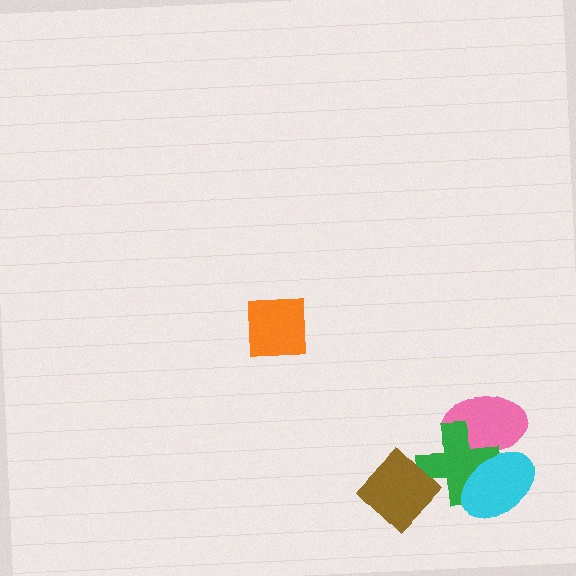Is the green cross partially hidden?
Yes, it is partially covered by another shape.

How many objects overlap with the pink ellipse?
2 objects overlap with the pink ellipse.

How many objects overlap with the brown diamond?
0 objects overlap with the brown diamond.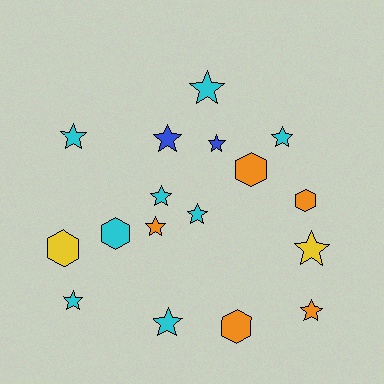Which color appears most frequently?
Cyan, with 8 objects.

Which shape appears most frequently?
Star, with 12 objects.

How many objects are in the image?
There are 17 objects.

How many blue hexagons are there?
There are no blue hexagons.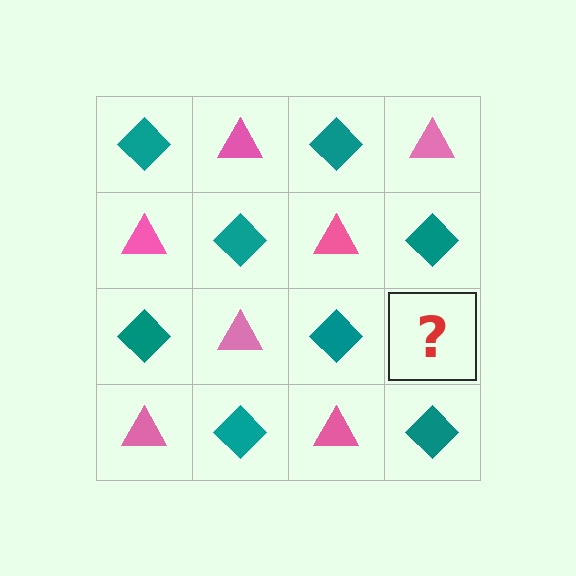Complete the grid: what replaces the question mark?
The question mark should be replaced with a pink triangle.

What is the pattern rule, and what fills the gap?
The rule is that it alternates teal diamond and pink triangle in a checkerboard pattern. The gap should be filled with a pink triangle.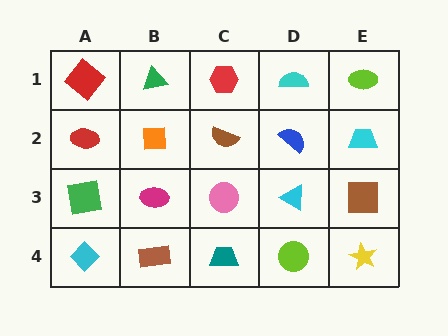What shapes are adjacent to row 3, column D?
A blue semicircle (row 2, column D), a lime circle (row 4, column D), a pink circle (row 3, column C), a brown square (row 3, column E).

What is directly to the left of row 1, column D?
A red hexagon.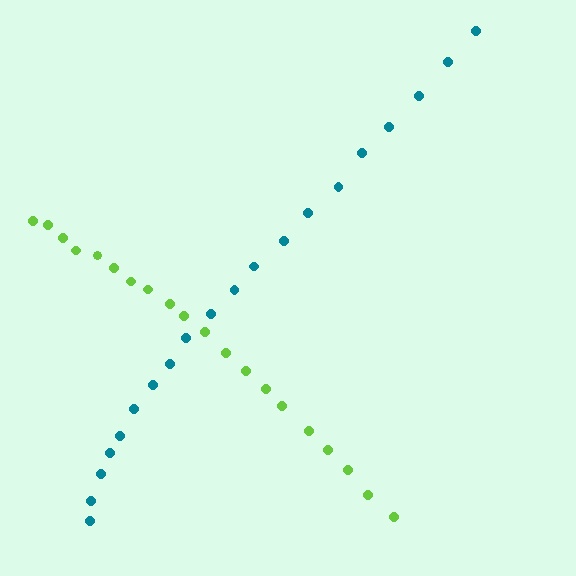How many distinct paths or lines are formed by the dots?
There are 2 distinct paths.